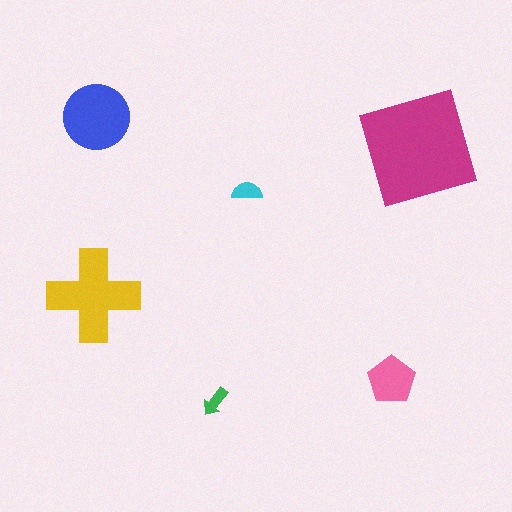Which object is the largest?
The magenta square.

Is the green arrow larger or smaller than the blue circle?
Smaller.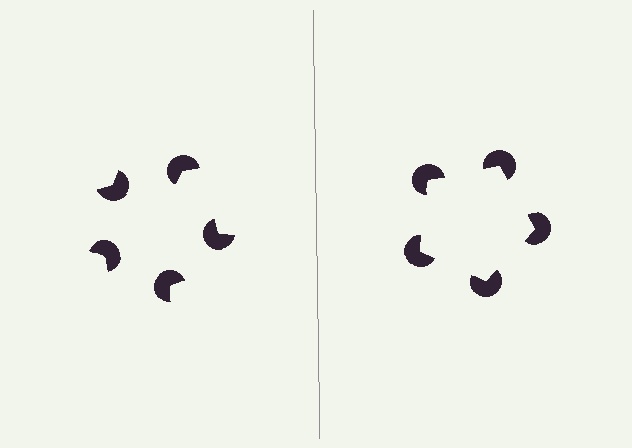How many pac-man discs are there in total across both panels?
10 — 5 on each side.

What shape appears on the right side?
An illusory pentagon.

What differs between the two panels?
The pac-man discs are positioned identically on both sides; only the wedge orientations differ. On the right they align to a pentagon; on the left they are misaligned.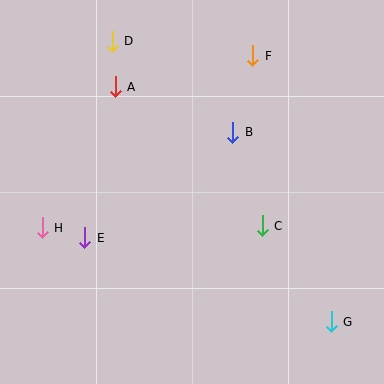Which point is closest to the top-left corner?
Point D is closest to the top-left corner.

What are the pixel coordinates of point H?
Point H is at (42, 228).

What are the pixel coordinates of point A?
Point A is at (115, 87).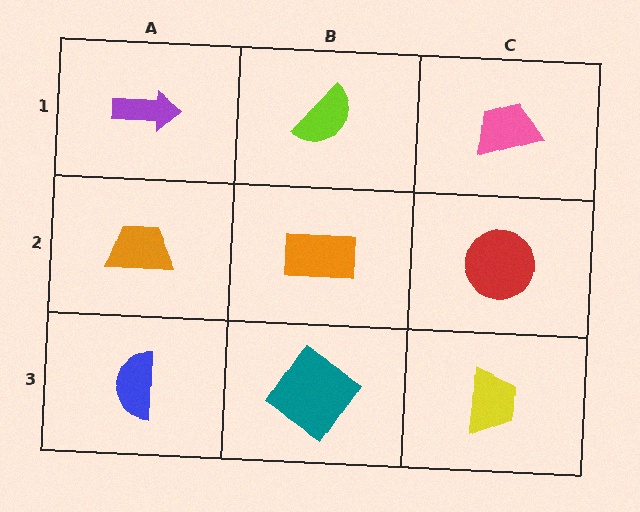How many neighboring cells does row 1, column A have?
2.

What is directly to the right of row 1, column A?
A lime semicircle.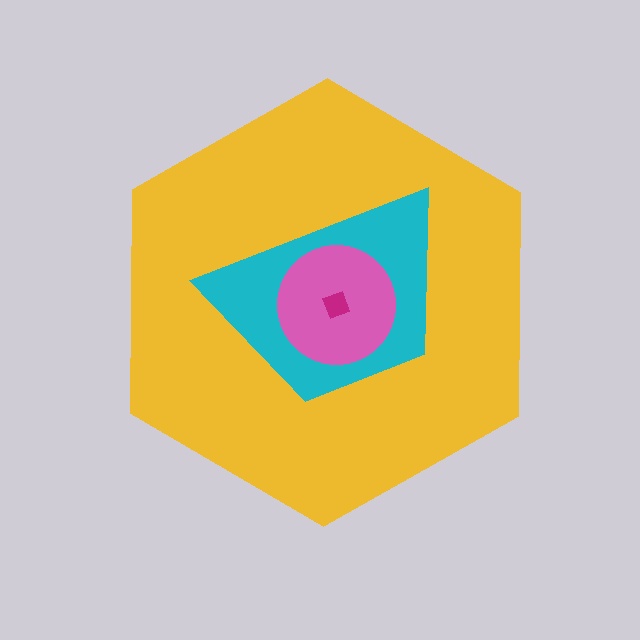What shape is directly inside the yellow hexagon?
The cyan trapezoid.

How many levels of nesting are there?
4.